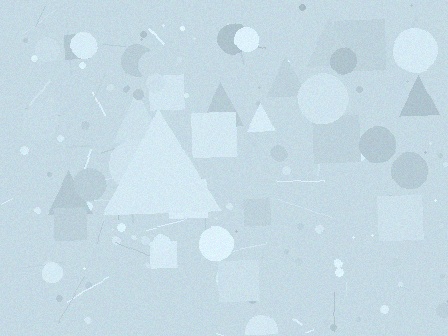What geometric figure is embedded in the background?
A triangle is embedded in the background.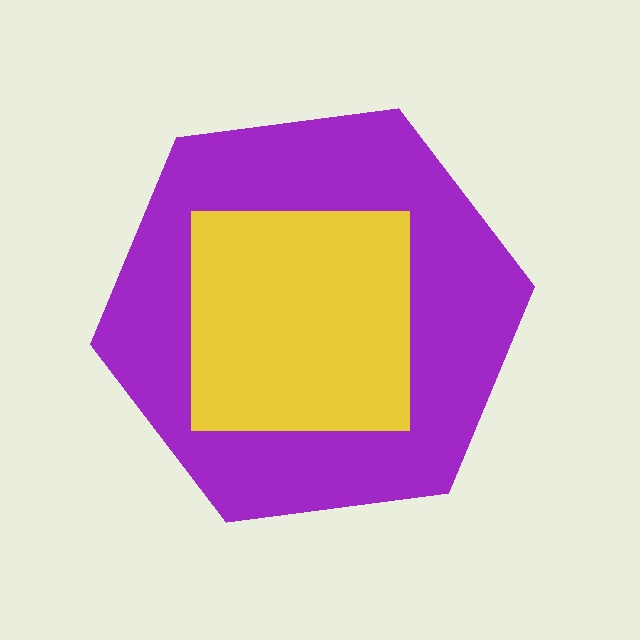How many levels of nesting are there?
2.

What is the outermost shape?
The purple hexagon.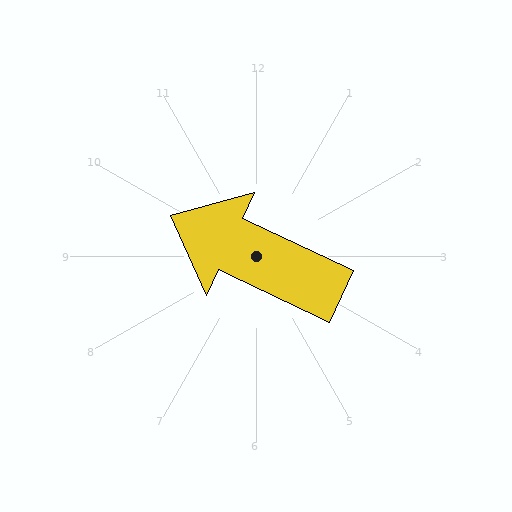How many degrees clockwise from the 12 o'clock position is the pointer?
Approximately 295 degrees.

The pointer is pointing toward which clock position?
Roughly 10 o'clock.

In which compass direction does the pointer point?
Northwest.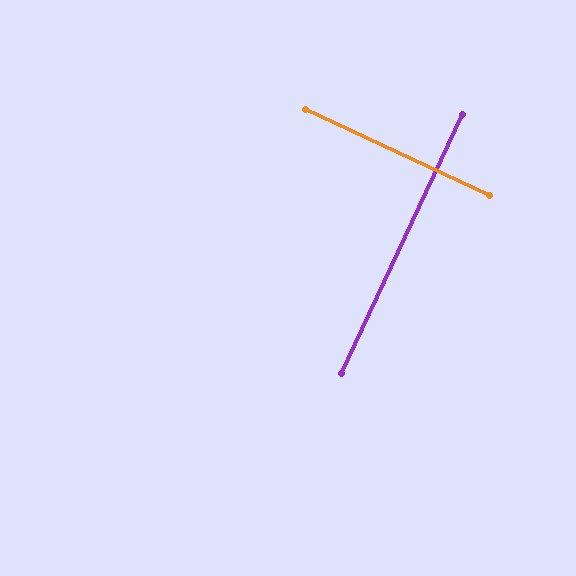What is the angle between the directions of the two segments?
Approximately 90 degrees.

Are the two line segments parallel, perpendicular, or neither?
Perpendicular — they meet at approximately 90°.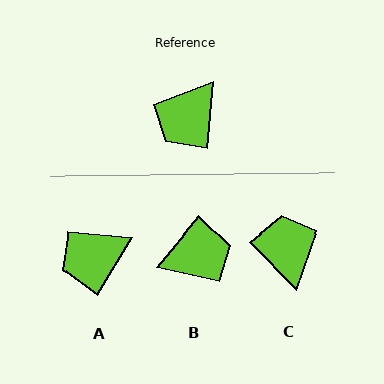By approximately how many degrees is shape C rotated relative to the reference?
Approximately 131 degrees clockwise.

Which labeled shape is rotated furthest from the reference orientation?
B, about 145 degrees away.